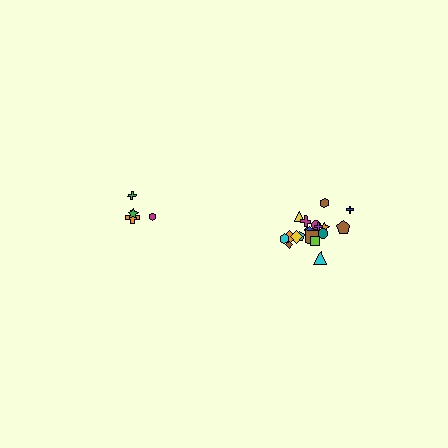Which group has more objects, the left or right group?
The right group.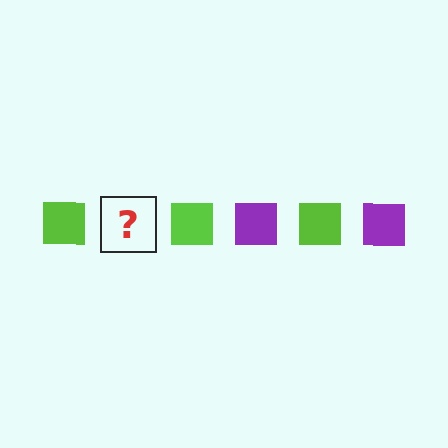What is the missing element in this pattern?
The missing element is a purple square.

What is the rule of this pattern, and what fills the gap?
The rule is that the pattern cycles through lime, purple squares. The gap should be filled with a purple square.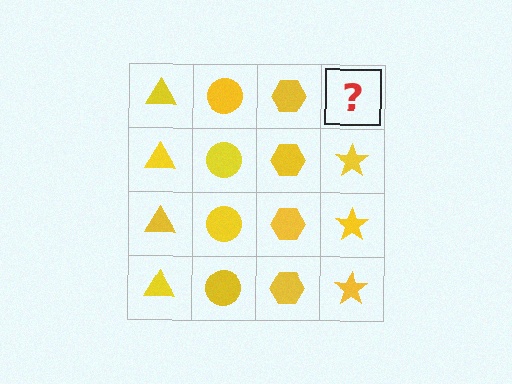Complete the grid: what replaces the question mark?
The question mark should be replaced with a yellow star.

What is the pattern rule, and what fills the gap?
The rule is that each column has a consistent shape. The gap should be filled with a yellow star.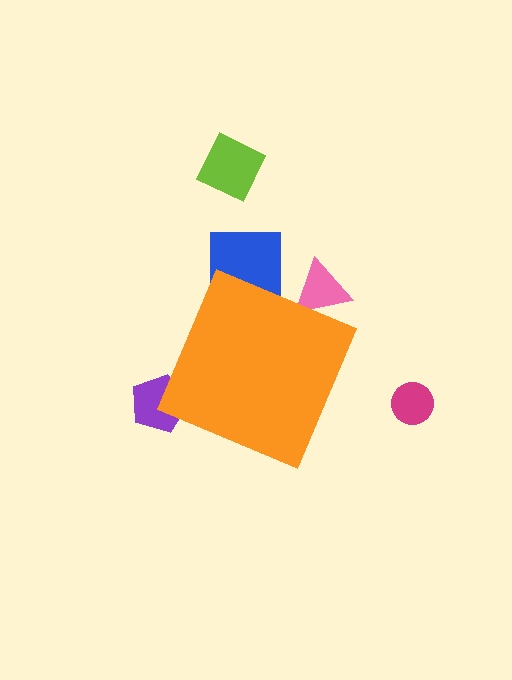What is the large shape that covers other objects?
An orange diamond.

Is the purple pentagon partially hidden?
Yes, the purple pentagon is partially hidden behind the orange diamond.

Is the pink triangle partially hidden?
Yes, the pink triangle is partially hidden behind the orange diamond.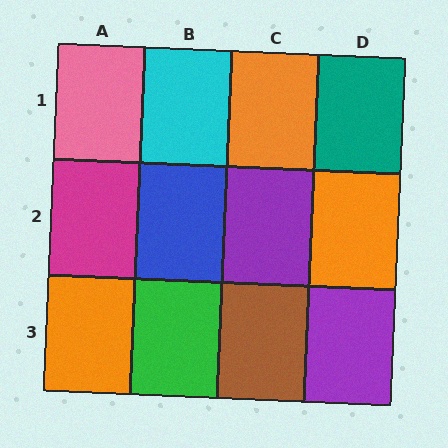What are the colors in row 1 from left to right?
Pink, cyan, orange, teal.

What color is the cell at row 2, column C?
Purple.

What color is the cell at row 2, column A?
Magenta.